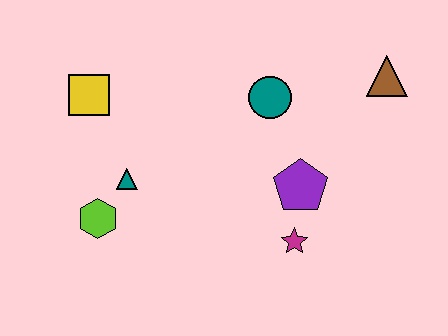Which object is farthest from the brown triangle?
The lime hexagon is farthest from the brown triangle.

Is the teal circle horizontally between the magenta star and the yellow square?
Yes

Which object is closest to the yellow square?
The teal triangle is closest to the yellow square.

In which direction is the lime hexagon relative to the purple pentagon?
The lime hexagon is to the left of the purple pentagon.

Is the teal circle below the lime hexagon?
No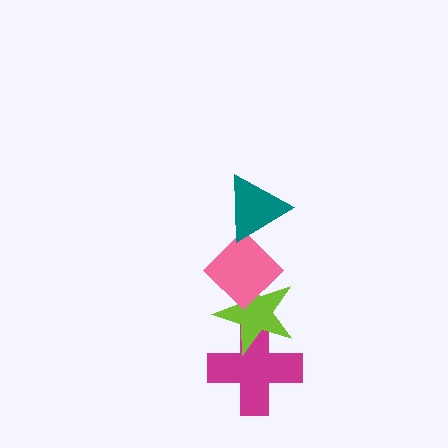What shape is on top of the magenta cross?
The lime star is on top of the magenta cross.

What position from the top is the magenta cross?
The magenta cross is 4th from the top.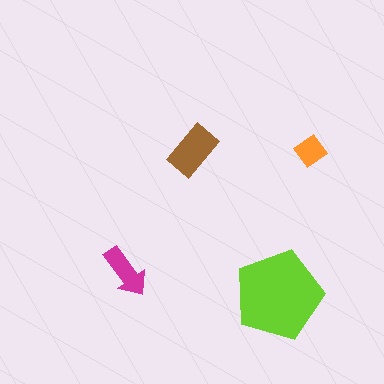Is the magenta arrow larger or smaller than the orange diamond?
Larger.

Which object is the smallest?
The orange diamond.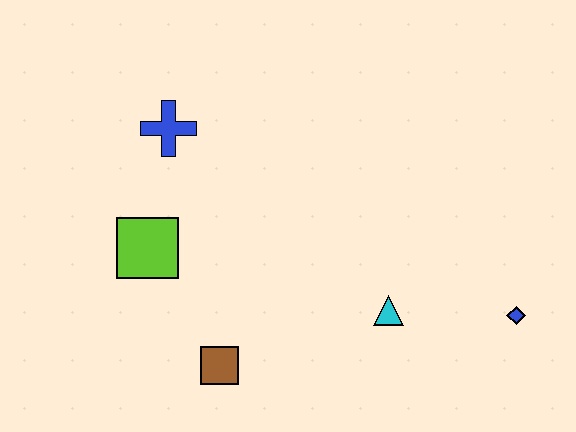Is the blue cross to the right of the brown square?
No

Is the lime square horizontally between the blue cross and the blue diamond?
No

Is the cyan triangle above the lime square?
No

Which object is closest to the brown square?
The lime square is closest to the brown square.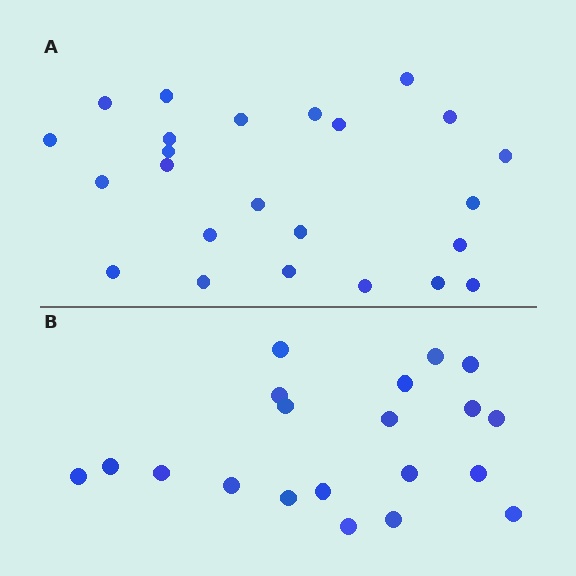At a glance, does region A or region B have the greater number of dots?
Region A (the top region) has more dots.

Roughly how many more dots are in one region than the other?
Region A has about 4 more dots than region B.